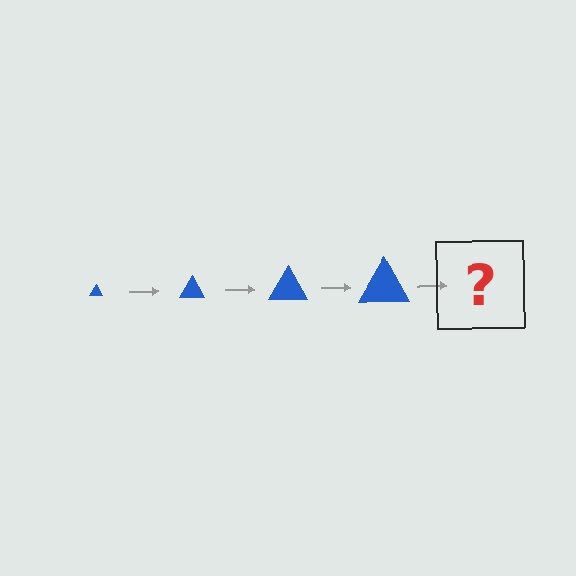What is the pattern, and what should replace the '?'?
The pattern is that the triangle gets progressively larger each step. The '?' should be a blue triangle, larger than the previous one.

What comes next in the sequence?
The next element should be a blue triangle, larger than the previous one.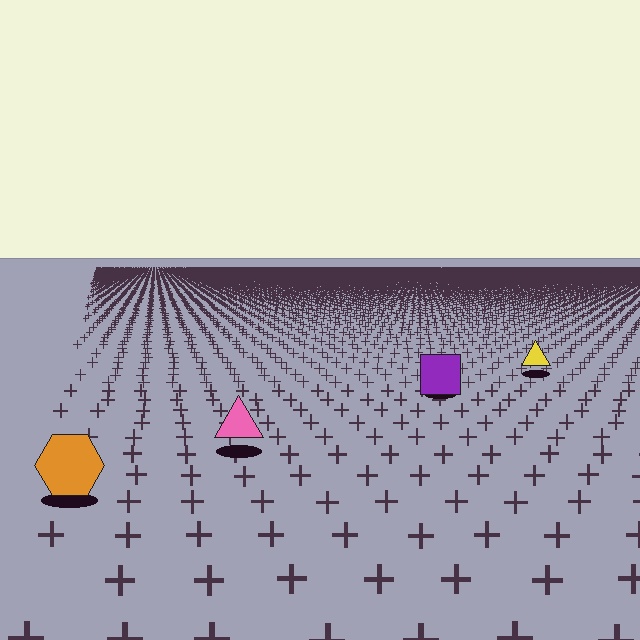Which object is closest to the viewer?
The orange hexagon is closest. The texture marks near it are larger and more spread out.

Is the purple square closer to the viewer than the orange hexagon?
No. The orange hexagon is closer — you can tell from the texture gradient: the ground texture is coarser near it.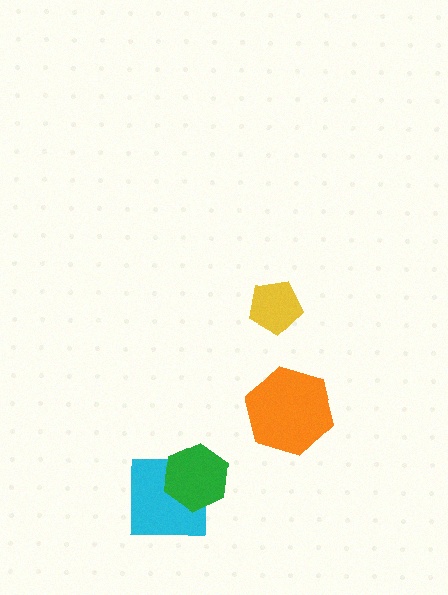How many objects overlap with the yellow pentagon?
0 objects overlap with the yellow pentagon.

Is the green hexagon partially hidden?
No, no other shape covers it.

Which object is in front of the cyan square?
The green hexagon is in front of the cyan square.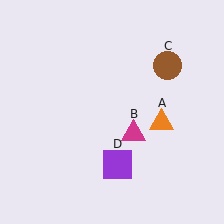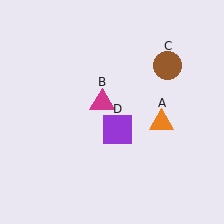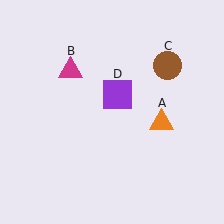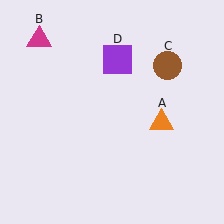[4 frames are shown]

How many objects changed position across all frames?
2 objects changed position: magenta triangle (object B), purple square (object D).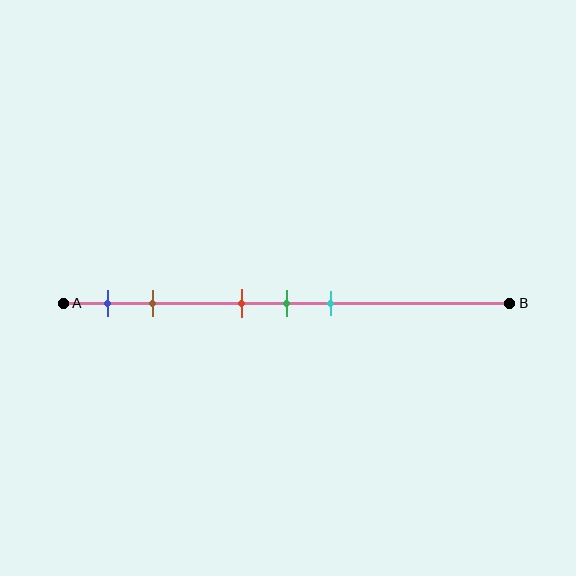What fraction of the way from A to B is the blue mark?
The blue mark is approximately 10% (0.1) of the way from A to B.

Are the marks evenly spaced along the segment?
No, the marks are not evenly spaced.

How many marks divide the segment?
There are 5 marks dividing the segment.